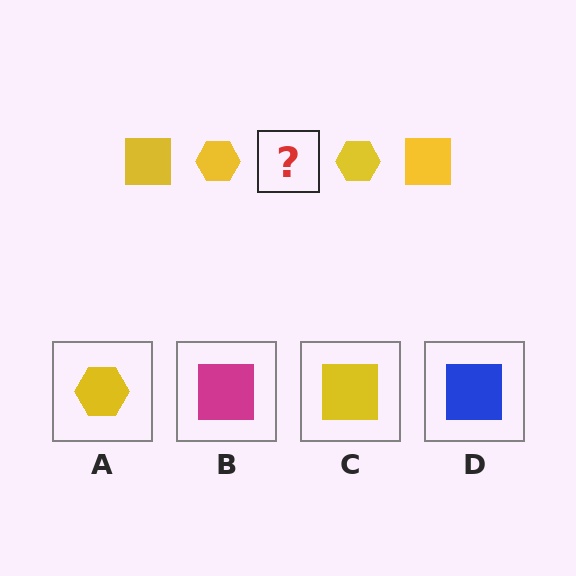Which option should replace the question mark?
Option C.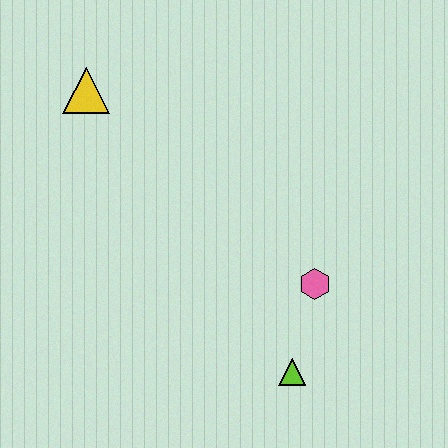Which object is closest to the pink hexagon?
The lime triangle is closest to the pink hexagon.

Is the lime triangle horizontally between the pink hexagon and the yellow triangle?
Yes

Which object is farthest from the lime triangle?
The yellow triangle is farthest from the lime triangle.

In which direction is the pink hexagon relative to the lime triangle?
The pink hexagon is above the lime triangle.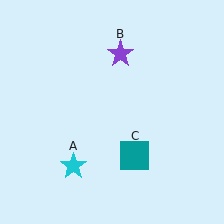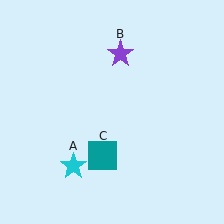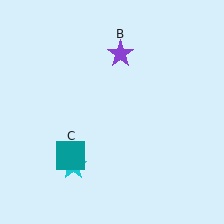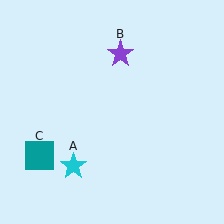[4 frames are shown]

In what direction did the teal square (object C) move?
The teal square (object C) moved left.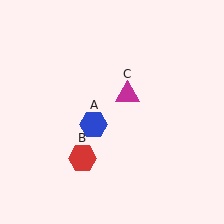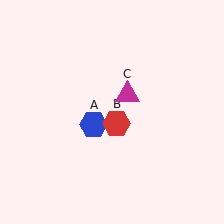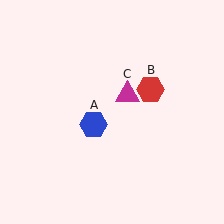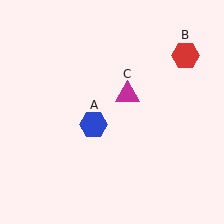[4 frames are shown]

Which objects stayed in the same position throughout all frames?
Blue hexagon (object A) and magenta triangle (object C) remained stationary.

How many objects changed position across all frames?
1 object changed position: red hexagon (object B).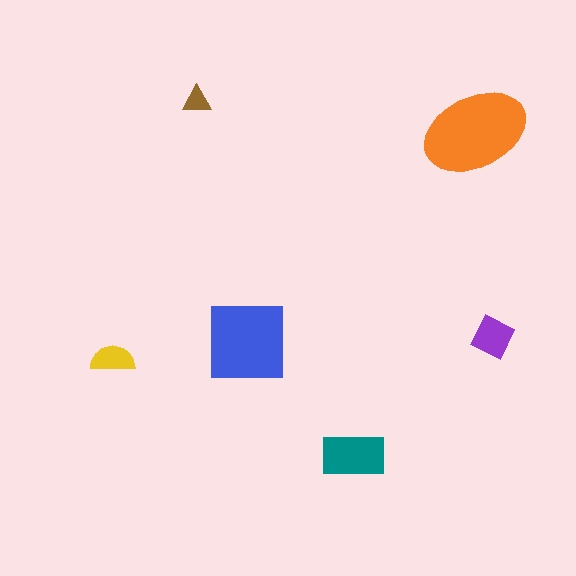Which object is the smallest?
The brown triangle.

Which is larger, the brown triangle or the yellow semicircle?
The yellow semicircle.